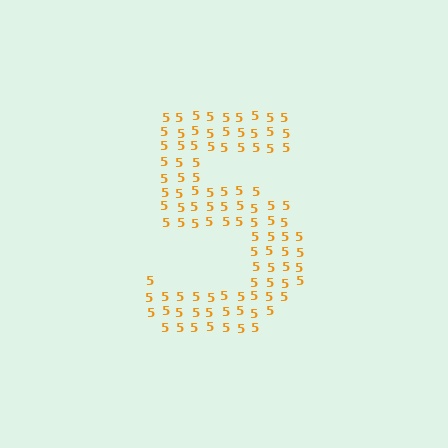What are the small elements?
The small elements are digit 5's.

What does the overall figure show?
The overall figure shows the digit 5.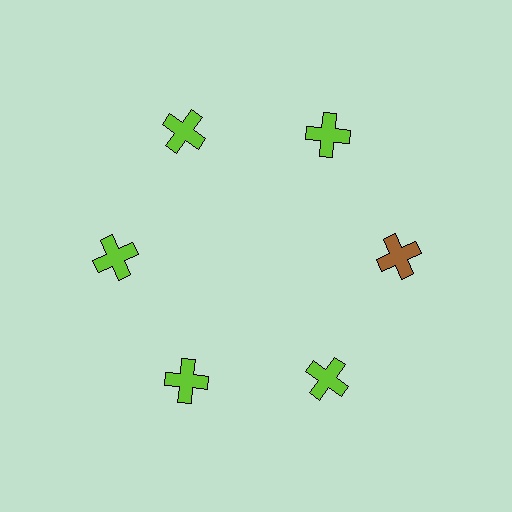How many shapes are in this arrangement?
There are 6 shapes arranged in a ring pattern.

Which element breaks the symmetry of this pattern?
The brown cross at roughly the 3 o'clock position breaks the symmetry. All other shapes are lime crosses.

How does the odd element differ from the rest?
It has a different color: brown instead of lime.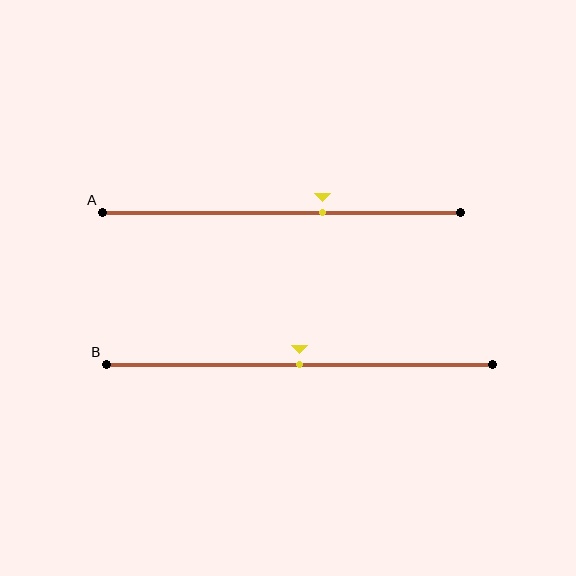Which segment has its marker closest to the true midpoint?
Segment B has its marker closest to the true midpoint.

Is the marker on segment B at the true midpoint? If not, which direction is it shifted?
Yes, the marker on segment B is at the true midpoint.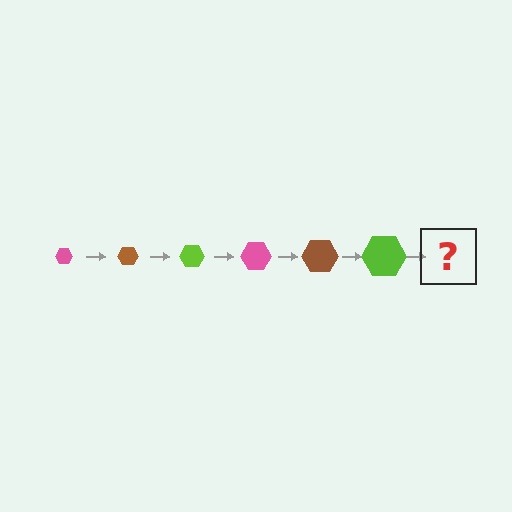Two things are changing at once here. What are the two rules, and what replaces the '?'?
The two rules are that the hexagon grows larger each step and the color cycles through pink, brown, and lime. The '?' should be a pink hexagon, larger than the previous one.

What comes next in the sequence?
The next element should be a pink hexagon, larger than the previous one.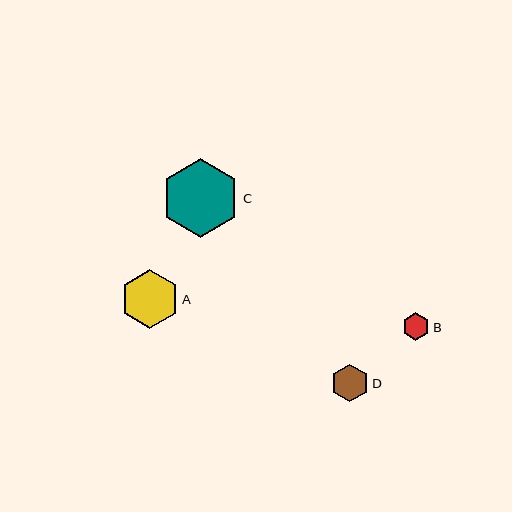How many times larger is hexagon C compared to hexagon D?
Hexagon C is approximately 2.1 times the size of hexagon D.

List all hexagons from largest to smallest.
From largest to smallest: C, A, D, B.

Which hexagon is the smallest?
Hexagon B is the smallest with a size of approximately 28 pixels.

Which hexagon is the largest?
Hexagon C is the largest with a size of approximately 79 pixels.